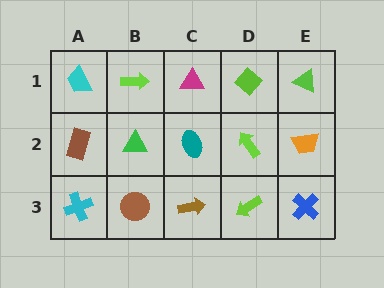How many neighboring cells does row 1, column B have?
3.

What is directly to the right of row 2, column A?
A green triangle.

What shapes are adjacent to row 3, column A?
A brown rectangle (row 2, column A), a brown circle (row 3, column B).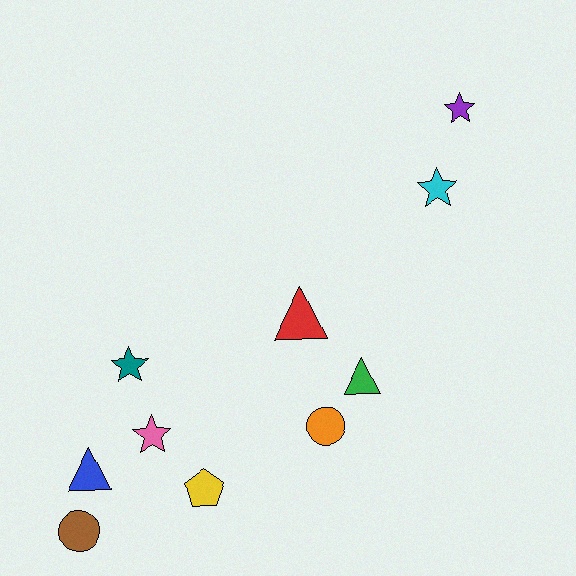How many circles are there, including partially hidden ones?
There are 2 circles.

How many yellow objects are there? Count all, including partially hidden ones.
There is 1 yellow object.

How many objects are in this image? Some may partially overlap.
There are 10 objects.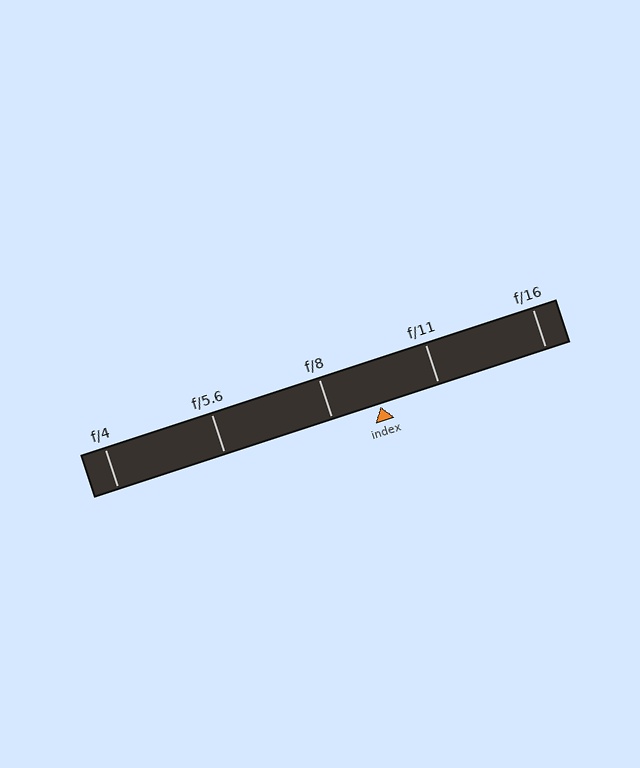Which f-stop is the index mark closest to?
The index mark is closest to f/8.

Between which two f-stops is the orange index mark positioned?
The index mark is between f/8 and f/11.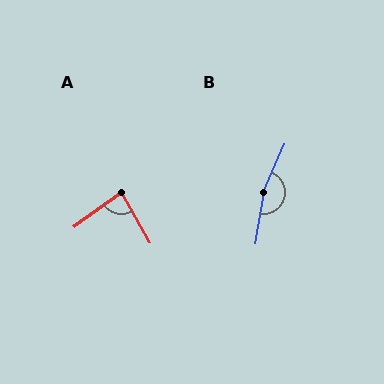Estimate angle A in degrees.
Approximately 84 degrees.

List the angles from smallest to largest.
A (84°), B (166°).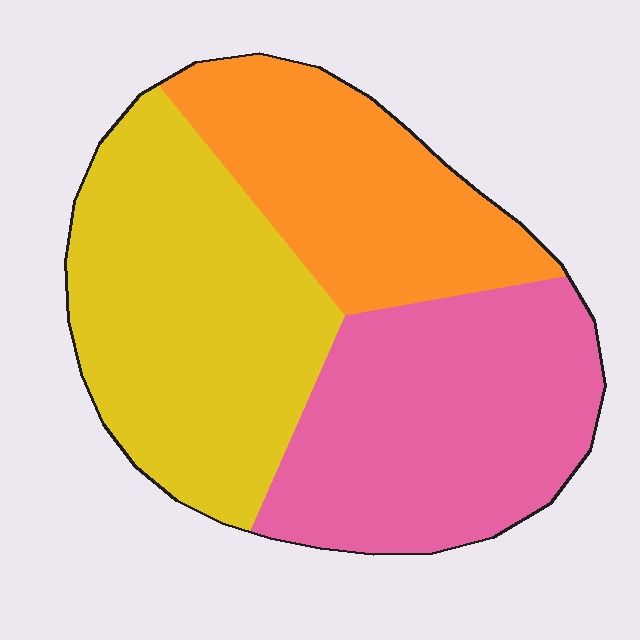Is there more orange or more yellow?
Yellow.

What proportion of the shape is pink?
Pink takes up about one third (1/3) of the shape.